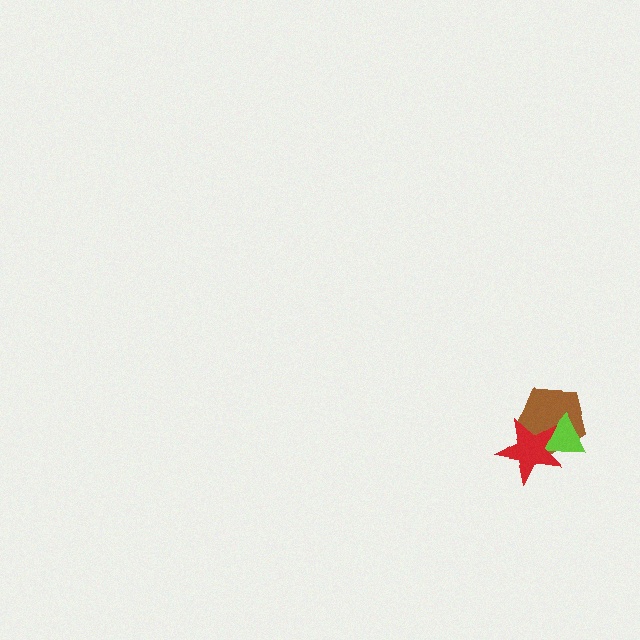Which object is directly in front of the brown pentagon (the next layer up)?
The lime triangle is directly in front of the brown pentagon.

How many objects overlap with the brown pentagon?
2 objects overlap with the brown pentagon.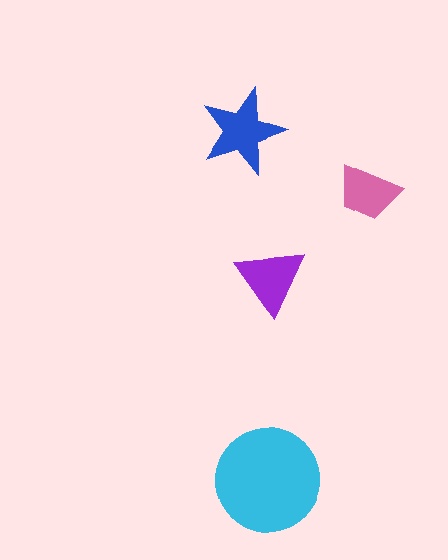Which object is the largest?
The cyan circle.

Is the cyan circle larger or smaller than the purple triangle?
Larger.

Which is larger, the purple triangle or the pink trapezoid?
The purple triangle.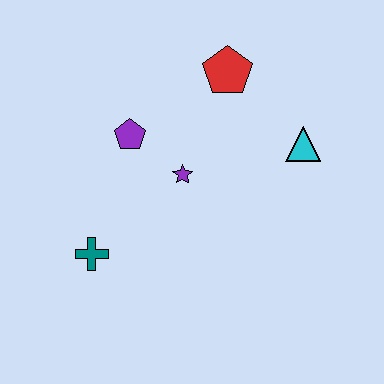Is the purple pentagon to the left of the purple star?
Yes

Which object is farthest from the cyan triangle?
The teal cross is farthest from the cyan triangle.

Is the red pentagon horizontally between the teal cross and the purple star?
No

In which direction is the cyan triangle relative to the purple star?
The cyan triangle is to the right of the purple star.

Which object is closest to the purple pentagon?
The purple star is closest to the purple pentagon.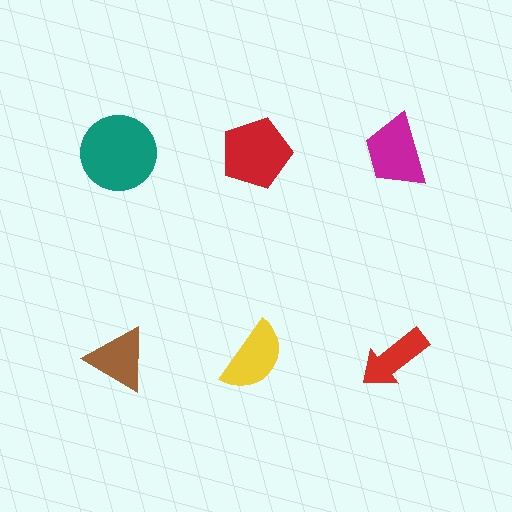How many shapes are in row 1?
3 shapes.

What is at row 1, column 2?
A red pentagon.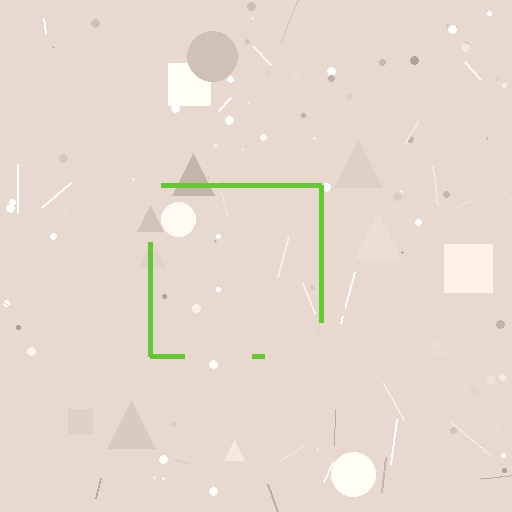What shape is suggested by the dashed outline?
The dashed outline suggests a square.